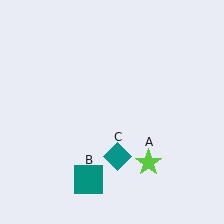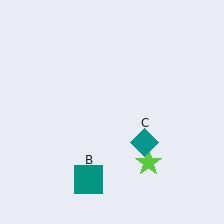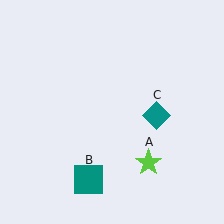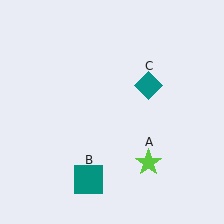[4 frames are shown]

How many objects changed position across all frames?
1 object changed position: teal diamond (object C).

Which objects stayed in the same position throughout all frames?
Lime star (object A) and teal square (object B) remained stationary.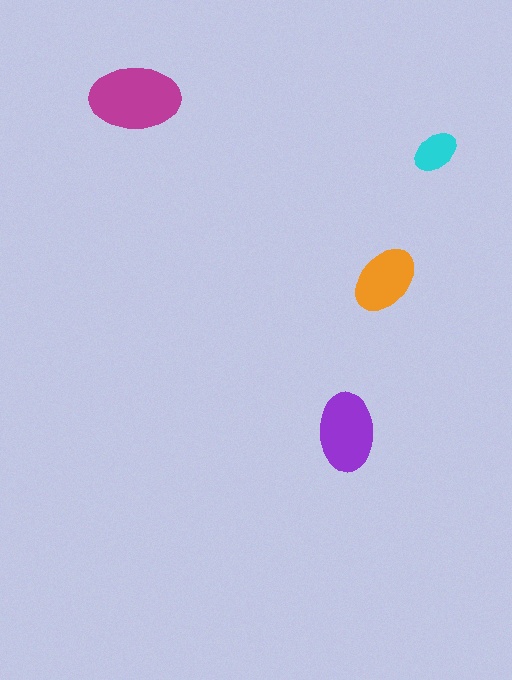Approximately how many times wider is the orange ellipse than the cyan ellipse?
About 1.5 times wider.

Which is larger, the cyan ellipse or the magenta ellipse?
The magenta one.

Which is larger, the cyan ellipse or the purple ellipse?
The purple one.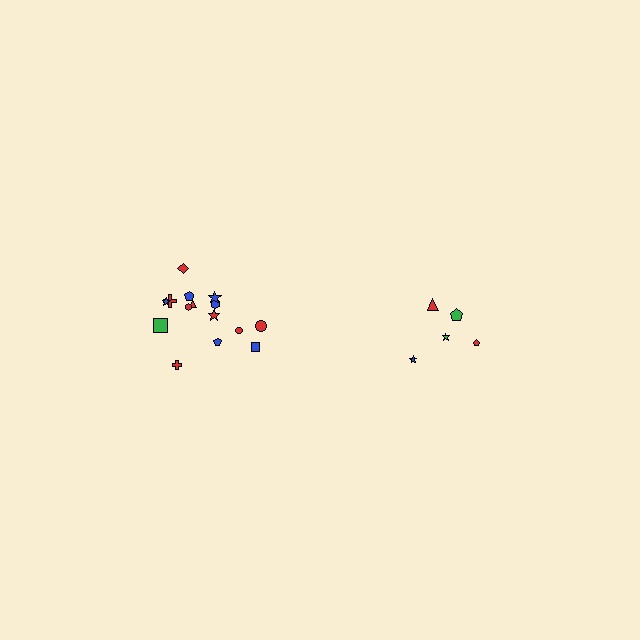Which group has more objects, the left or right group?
The left group.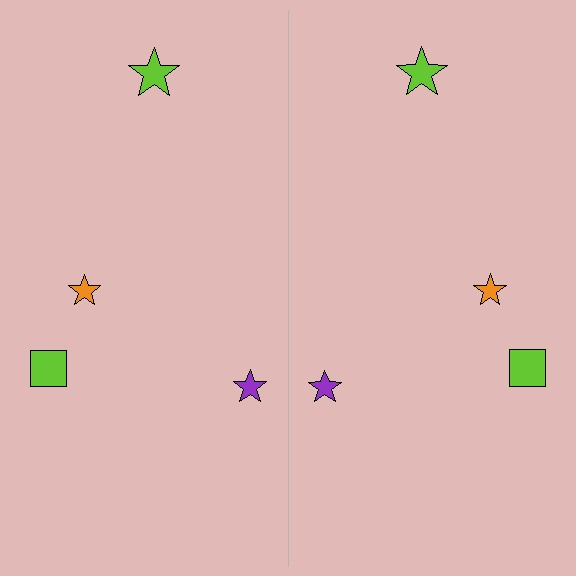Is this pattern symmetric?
Yes, this pattern has bilateral (reflection) symmetry.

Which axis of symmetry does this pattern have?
The pattern has a vertical axis of symmetry running through the center of the image.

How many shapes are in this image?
There are 8 shapes in this image.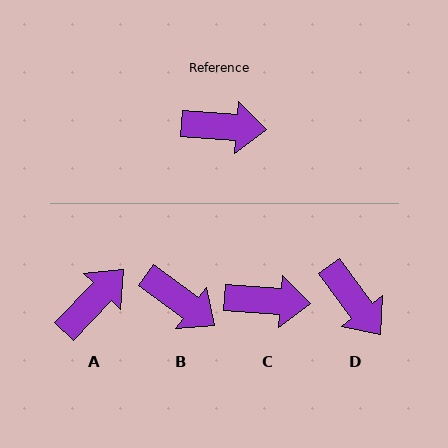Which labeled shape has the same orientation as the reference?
C.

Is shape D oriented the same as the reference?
No, it is off by about 49 degrees.